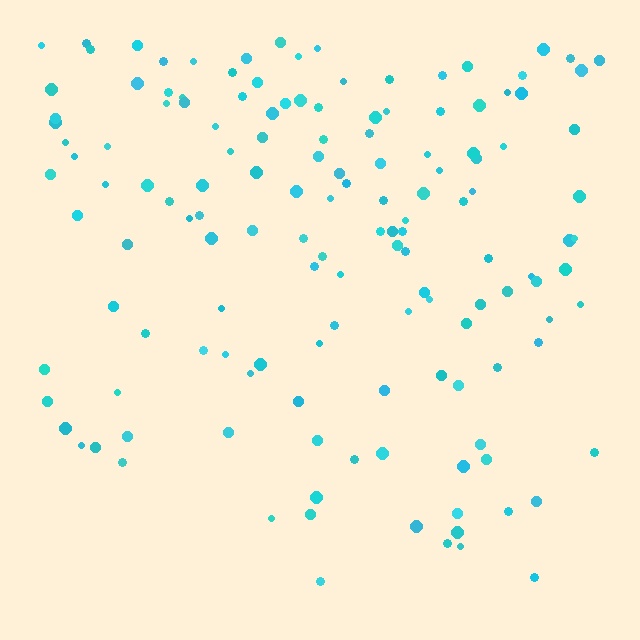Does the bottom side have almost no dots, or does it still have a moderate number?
Still a moderate number, just noticeably fewer than the top.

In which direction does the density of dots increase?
From bottom to top, with the top side densest.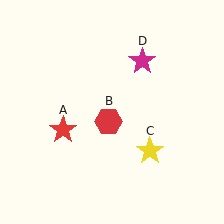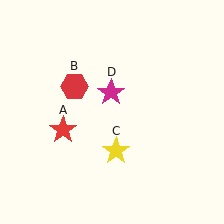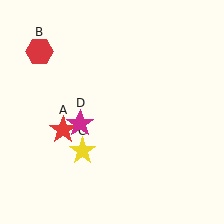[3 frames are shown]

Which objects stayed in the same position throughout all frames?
Red star (object A) remained stationary.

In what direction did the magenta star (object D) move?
The magenta star (object D) moved down and to the left.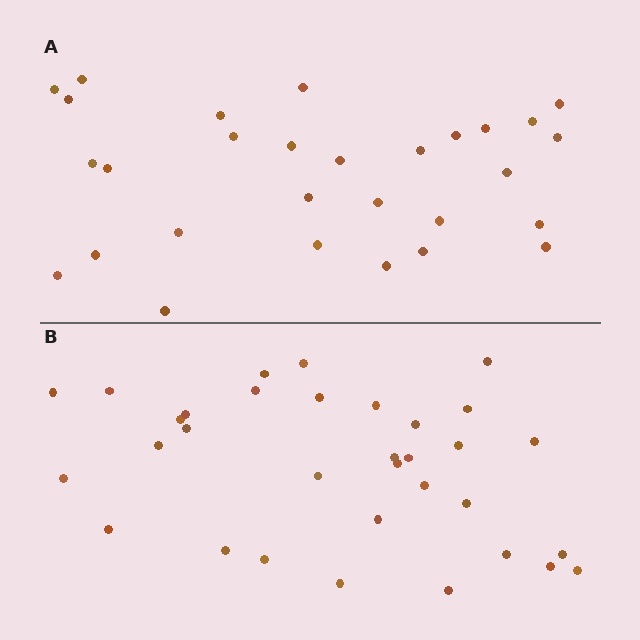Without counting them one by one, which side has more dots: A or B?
Region B (the bottom region) has more dots.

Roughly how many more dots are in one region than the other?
Region B has about 4 more dots than region A.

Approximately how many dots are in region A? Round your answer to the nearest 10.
About 30 dots. (The exact count is 29, which rounds to 30.)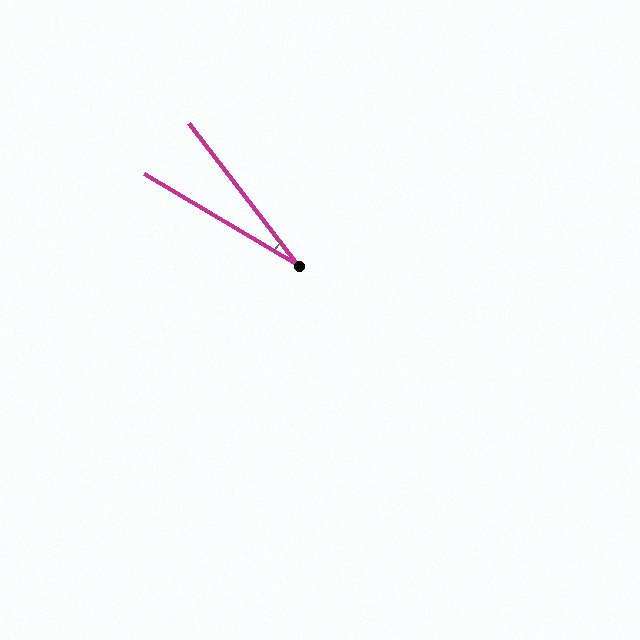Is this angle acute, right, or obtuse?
It is acute.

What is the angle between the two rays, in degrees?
Approximately 22 degrees.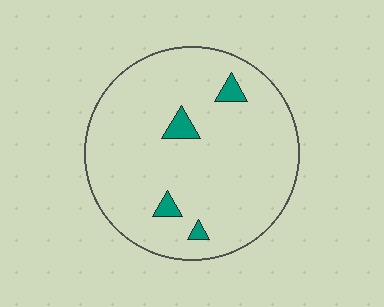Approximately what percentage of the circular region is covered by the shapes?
Approximately 5%.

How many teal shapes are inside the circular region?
4.